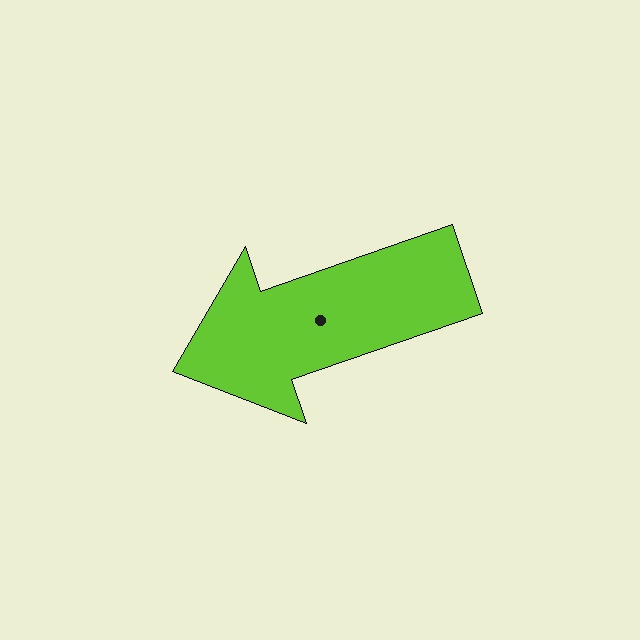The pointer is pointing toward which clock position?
Roughly 8 o'clock.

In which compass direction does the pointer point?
West.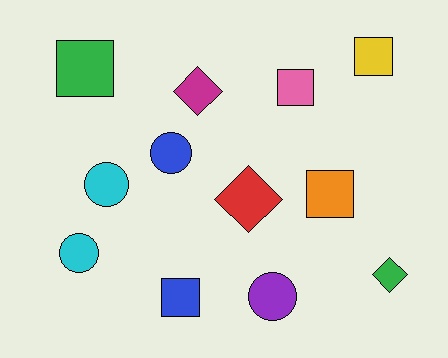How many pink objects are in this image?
There is 1 pink object.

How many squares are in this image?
There are 5 squares.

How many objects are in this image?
There are 12 objects.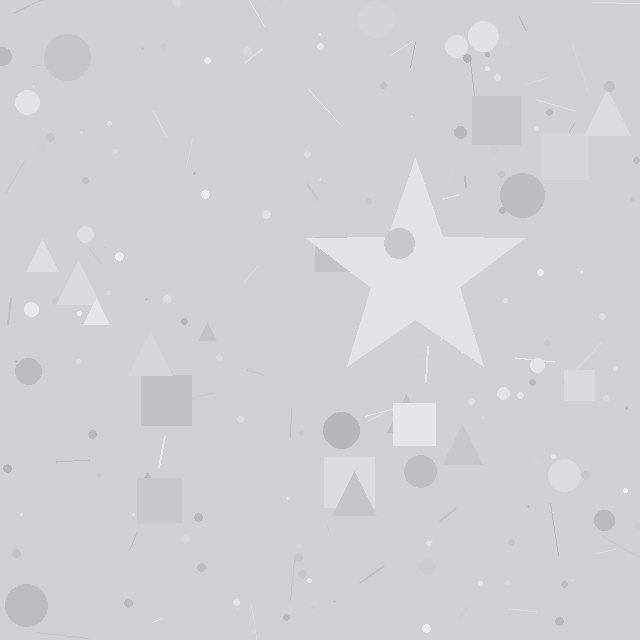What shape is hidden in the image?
A star is hidden in the image.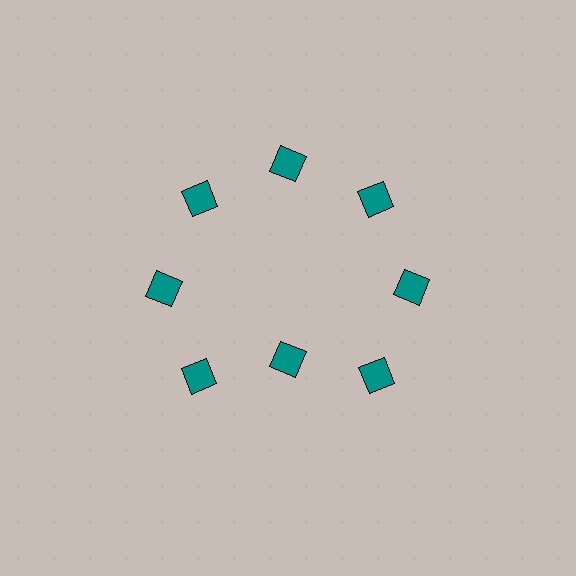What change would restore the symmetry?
The symmetry would be restored by moving it outward, back onto the ring so that all 8 diamonds sit at equal angles and equal distance from the center.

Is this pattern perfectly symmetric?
No. The 8 teal diamonds are arranged in a ring, but one element near the 6 o'clock position is pulled inward toward the center, breaking the 8-fold rotational symmetry.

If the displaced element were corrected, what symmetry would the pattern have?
It would have 8-fold rotational symmetry — the pattern would map onto itself every 45 degrees.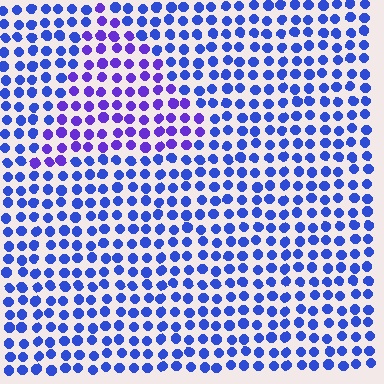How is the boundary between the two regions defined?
The boundary is defined purely by a slight shift in hue (about 32 degrees). Spacing, size, and orientation are identical on both sides.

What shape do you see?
I see a triangle.